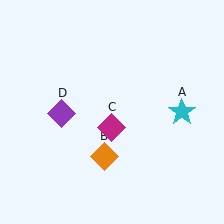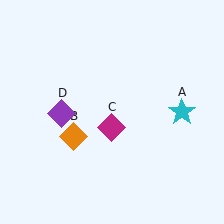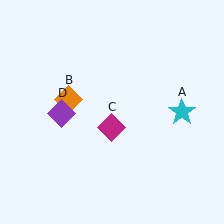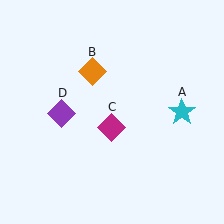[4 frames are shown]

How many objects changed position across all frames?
1 object changed position: orange diamond (object B).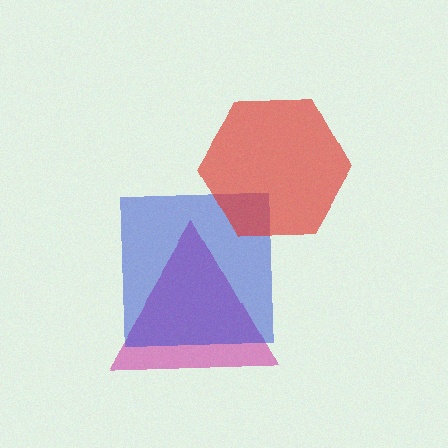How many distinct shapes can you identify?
There are 3 distinct shapes: a magenta triangle, a blue square, a red hexagon.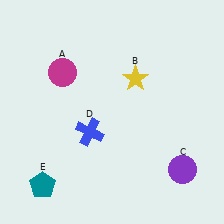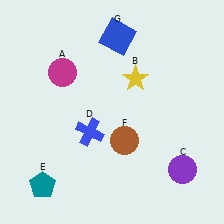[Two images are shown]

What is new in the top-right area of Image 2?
A blue square (G) was added in the top-right area of Image 2.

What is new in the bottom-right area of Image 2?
A brown circle (F) was added in the bottom-right area of Image 2.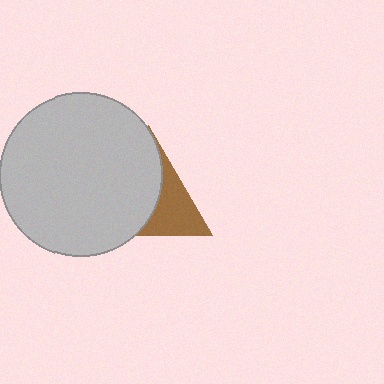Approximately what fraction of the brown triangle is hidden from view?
Roughly 62% of the brown triangle is hidden behind the light gray circle.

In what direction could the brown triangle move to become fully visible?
The brown triangle could move right. That would shift it out from behind the light gray circle entirely.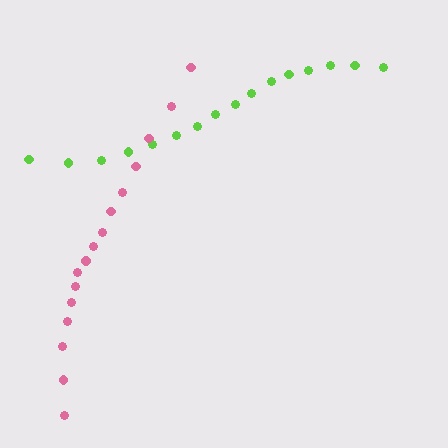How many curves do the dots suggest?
There are 2 distinct paths.